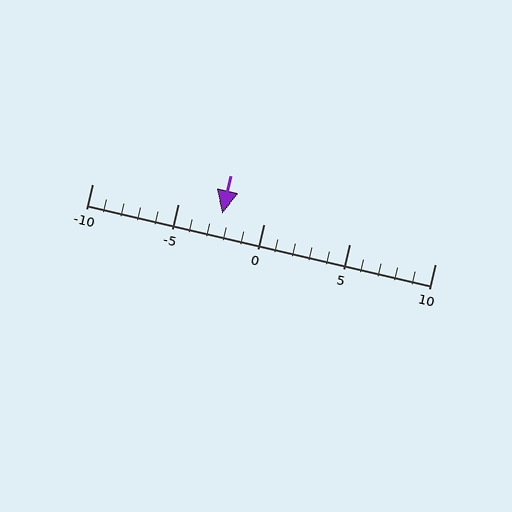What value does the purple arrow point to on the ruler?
The purple arrow points to approximately -2.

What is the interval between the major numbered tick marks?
The major tick marks are spaced 5 units apart.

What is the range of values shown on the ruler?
The ruler shows values from -10 to 10.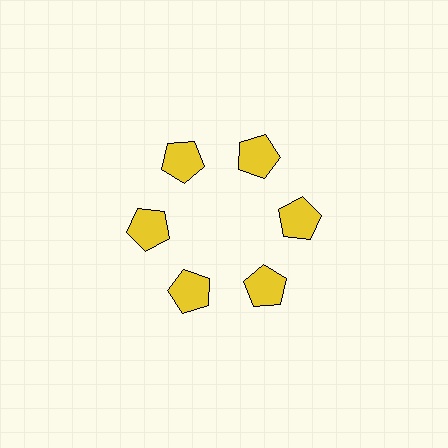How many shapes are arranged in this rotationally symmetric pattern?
There are 6 shapes, arranged in 6 groups of 1.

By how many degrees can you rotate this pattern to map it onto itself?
The pattern maps onto itself every 60 degrees of rotation.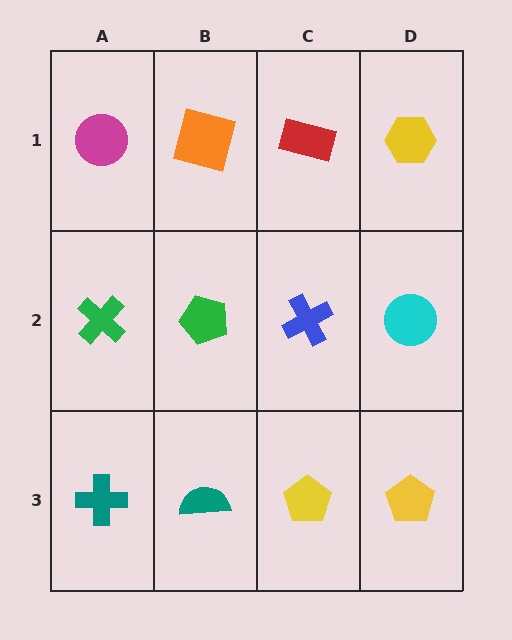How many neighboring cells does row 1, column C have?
3.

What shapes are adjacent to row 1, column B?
A green pentagon (row 2, column B), a magenta circle (row 1, column A), a red rectangle (row 1, column C).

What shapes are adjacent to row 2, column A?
A magenta circle (row 1, column A), a teal cross (row 3, column A), a green pentagon (row 2, column B).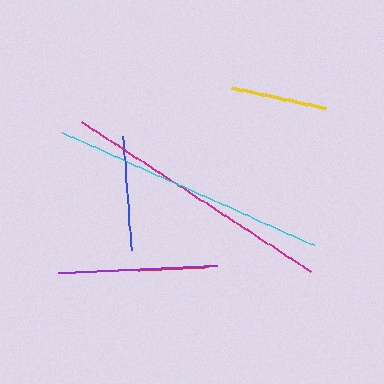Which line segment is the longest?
The cyan line is the longest at approximately 276 pixels.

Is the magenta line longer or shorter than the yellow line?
The magenta line is longer than the yellow line.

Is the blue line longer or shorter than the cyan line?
The cyan line is longer than the blue line.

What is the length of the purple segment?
The purple segment is approximately 160 pixels long.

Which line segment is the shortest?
The red line is the shortest at approximately 70 pixels.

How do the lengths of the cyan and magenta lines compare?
The cyan and magenta lines are approximately the same length.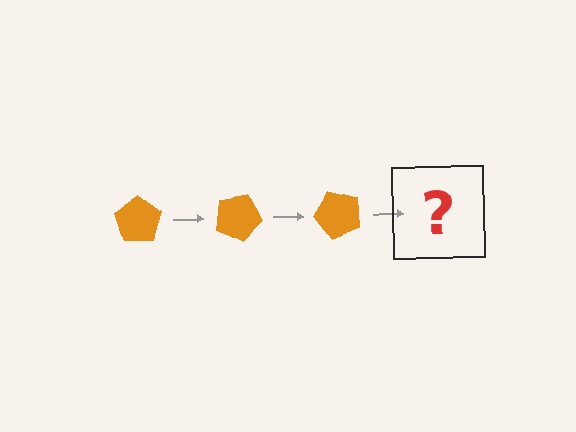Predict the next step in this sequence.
The next step is an orange pentagon rotated 75 degrees.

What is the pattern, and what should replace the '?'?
The pattern is that the pentagon rotates 25 degrees each step. The '?' should be an orange pentagon rotated 75 degrees.